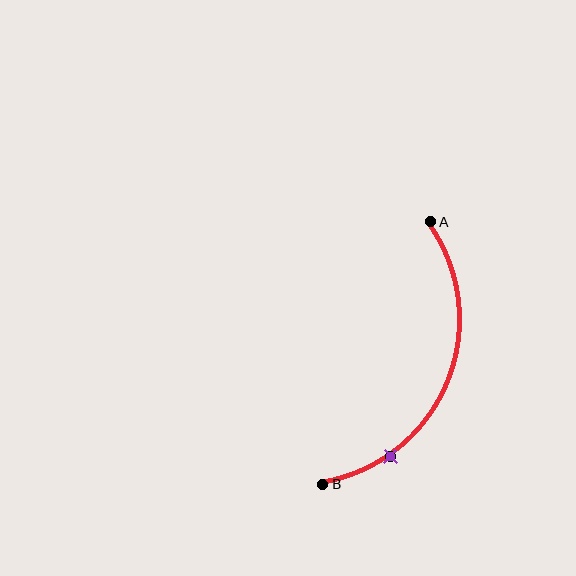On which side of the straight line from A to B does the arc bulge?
The arc bulges to the right of the straight line connecting A and B.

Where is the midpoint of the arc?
The arc midpoint is the point on the curve farthest from the straight line joining A and B. It sits to the right of that line.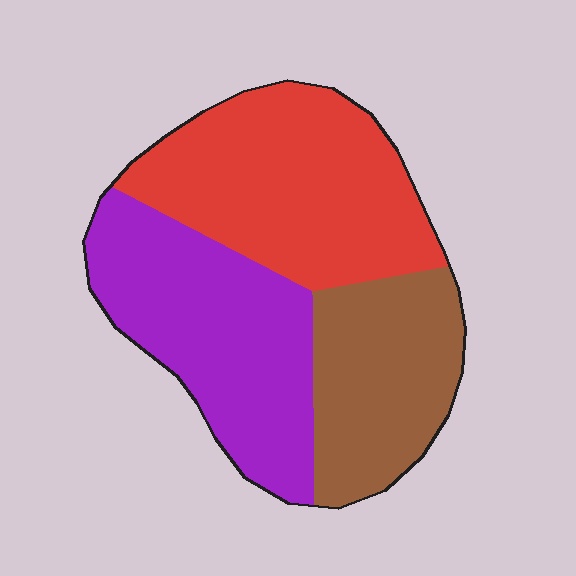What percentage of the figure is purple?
Purple takes up about three eighths (3/8) of the figure.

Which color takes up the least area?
Brown, at roughly 25%.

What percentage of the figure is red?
Red takes up between a third and a half of the figure.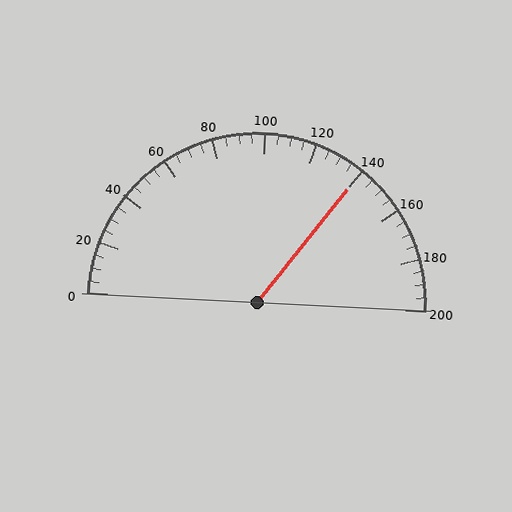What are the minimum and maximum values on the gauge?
The gauge ranges from 0 to 200.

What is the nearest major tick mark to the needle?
The nearest major tick mark is 140.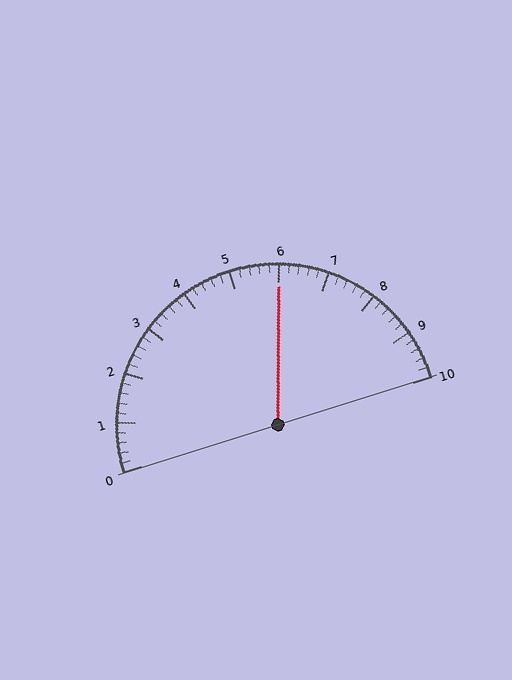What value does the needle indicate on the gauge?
The needle indicates approximately 6.0.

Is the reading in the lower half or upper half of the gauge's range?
The reading is in the upper half of the range (0 to 10).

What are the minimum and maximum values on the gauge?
The gauge ranges from 0 to 10.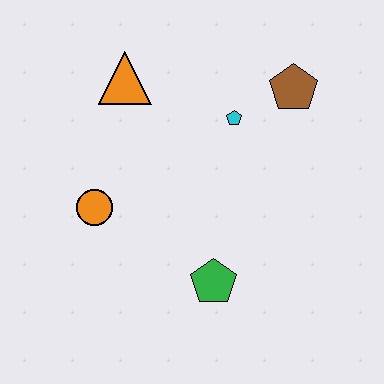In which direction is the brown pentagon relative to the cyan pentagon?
The brown pentagon is to the right of the cyan pentagon.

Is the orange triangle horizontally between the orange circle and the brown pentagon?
Yes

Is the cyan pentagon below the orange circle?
No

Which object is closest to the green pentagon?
The orange circle is closest to the green pentagon.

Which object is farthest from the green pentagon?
The orange triangle is farthest from the green pentagon.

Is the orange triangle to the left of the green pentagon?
Yes